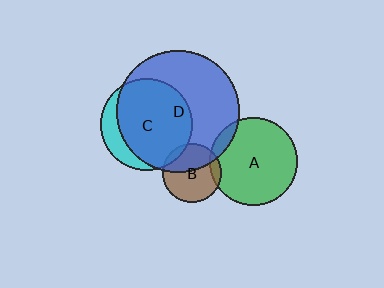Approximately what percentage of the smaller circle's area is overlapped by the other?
Approximately 40%.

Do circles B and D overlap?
Yes.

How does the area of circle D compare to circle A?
Approximately 2.0 times.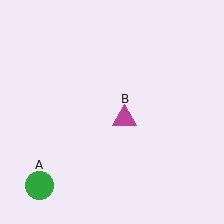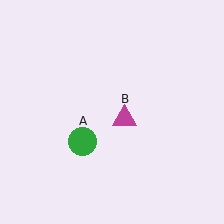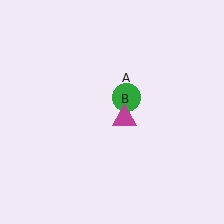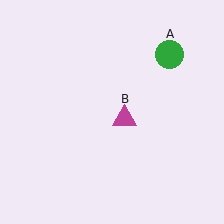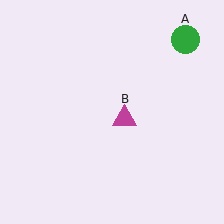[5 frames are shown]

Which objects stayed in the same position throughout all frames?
Magenta triangle (object B) remained stationary.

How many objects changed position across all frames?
1 object changed position: green circle (object A).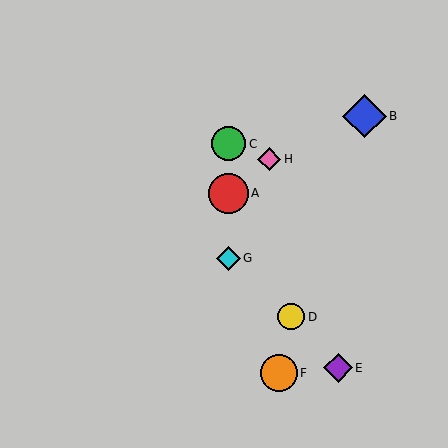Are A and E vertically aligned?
No, A is at x≈228 and E is at x≈338.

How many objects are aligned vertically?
3 objects (A, C, G) are aligned vertically.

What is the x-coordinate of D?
Object D is at x≈291.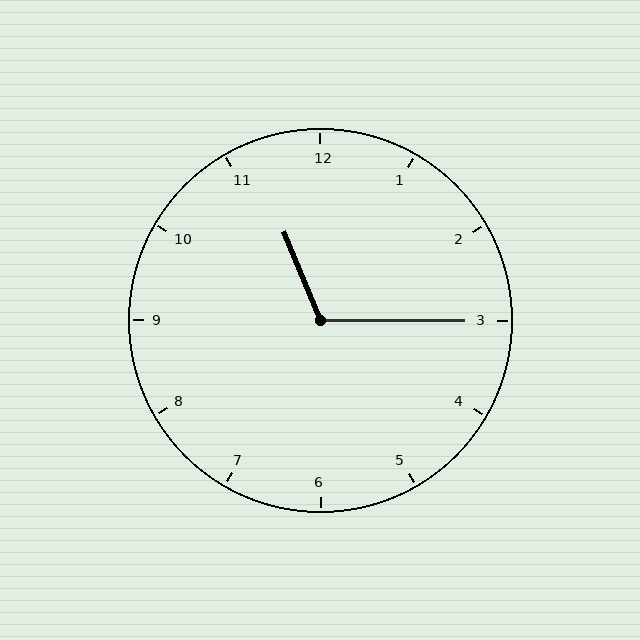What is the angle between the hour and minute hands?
Approximately 112 degrees.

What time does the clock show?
11:15.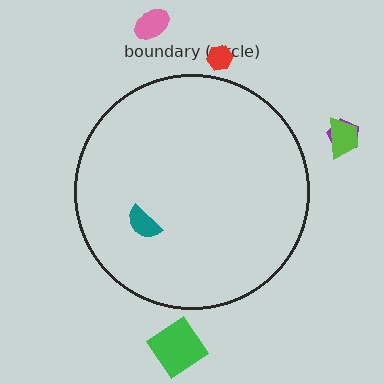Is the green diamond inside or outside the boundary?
Outside.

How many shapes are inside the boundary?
1 inside, 5 outside.